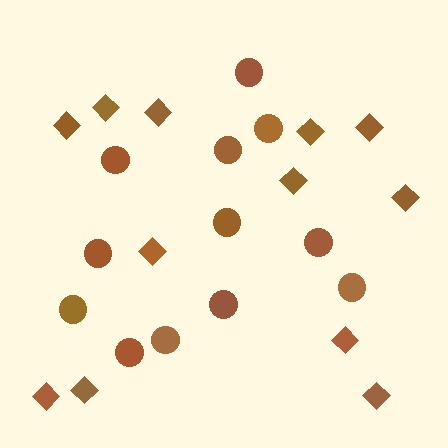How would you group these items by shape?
There are 2 groups: one group of diamonds (12) and one group of circles (12).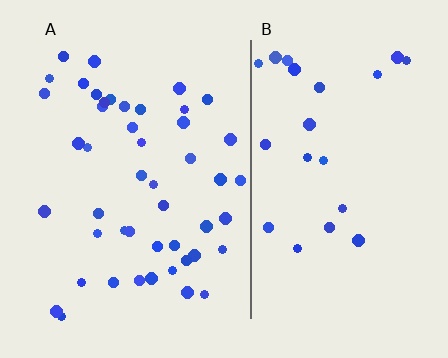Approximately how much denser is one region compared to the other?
Approximately 2.0× — region A over region B.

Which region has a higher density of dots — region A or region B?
A (the left).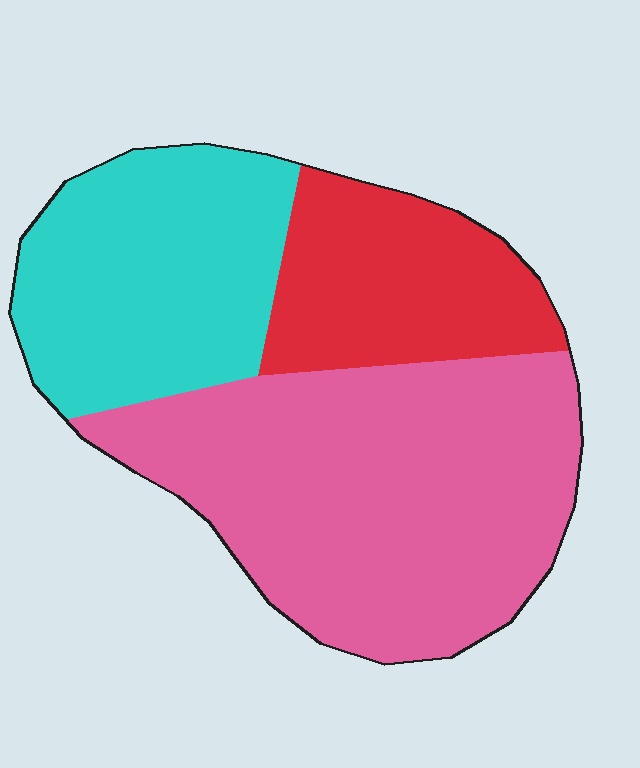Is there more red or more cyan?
Cyan.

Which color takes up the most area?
Pink, at roughly 50%.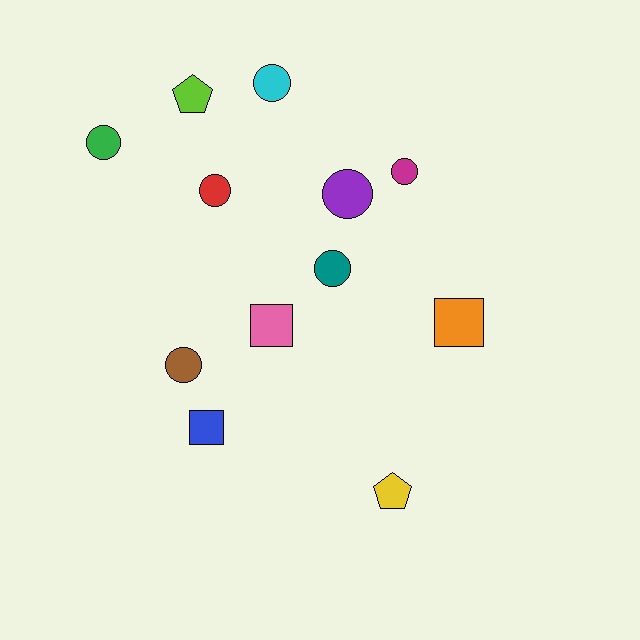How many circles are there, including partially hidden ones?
There are 7 circles.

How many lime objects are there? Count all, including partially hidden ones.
There is 1 lime object.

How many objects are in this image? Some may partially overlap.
There are 12 objects.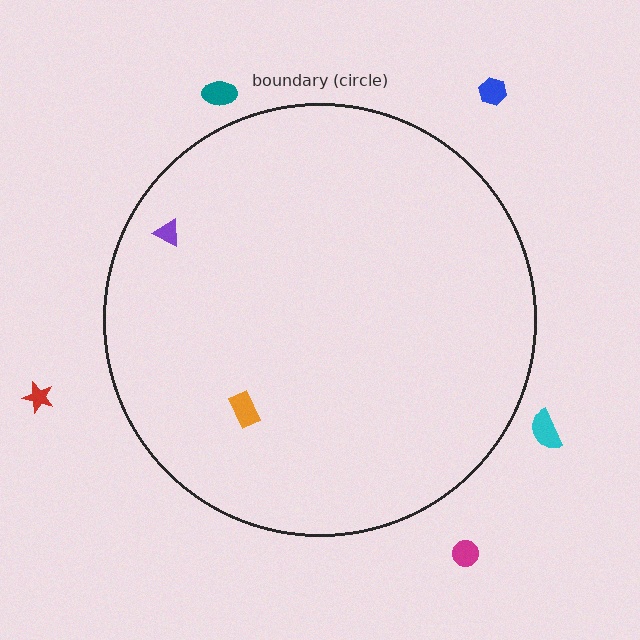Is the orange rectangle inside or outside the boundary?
Inside.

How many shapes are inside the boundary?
2 inside, 5 outside.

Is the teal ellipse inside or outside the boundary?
Outside.